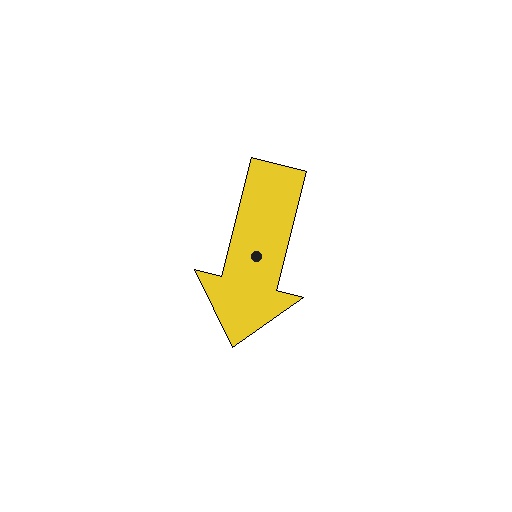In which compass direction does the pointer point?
South.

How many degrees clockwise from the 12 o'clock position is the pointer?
Approximately 194 degrees.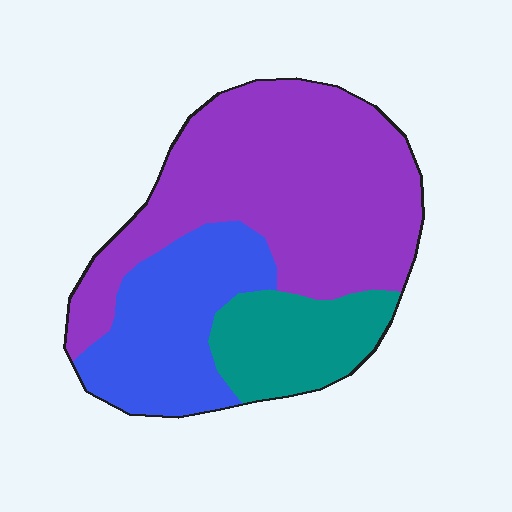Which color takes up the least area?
Teal, at roughly 20%.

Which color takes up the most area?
Purple, at roughly 55%.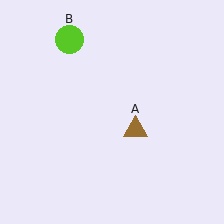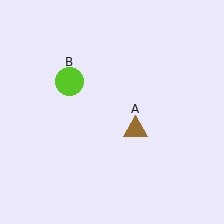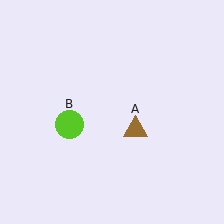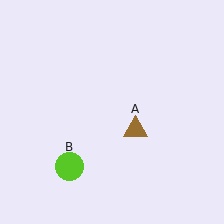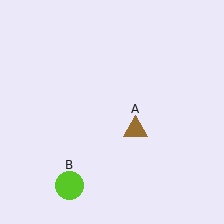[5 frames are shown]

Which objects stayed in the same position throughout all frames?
Brown triangle (object A) remained stationary.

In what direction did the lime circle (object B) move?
The lime circle (object B) moved down.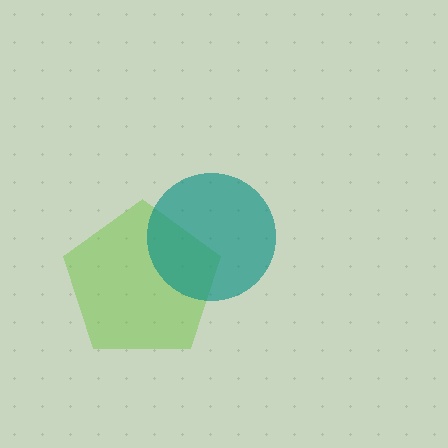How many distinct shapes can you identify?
There are 2 distinct shapes: a lime pentagon, a teal circle.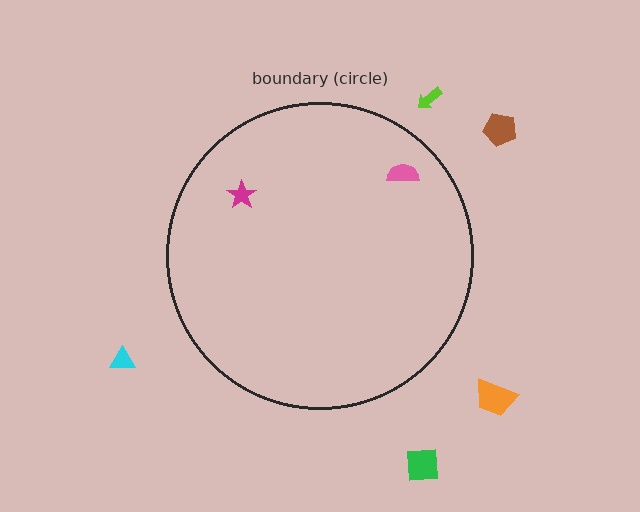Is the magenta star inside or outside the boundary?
Inside.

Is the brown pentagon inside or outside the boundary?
Outside.